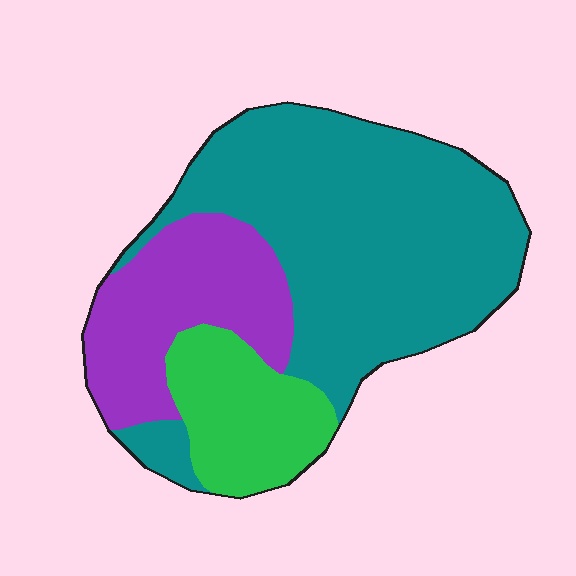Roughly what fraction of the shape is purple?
Purple covers 24% of the shape.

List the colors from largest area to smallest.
From largest to smallest: teal, purple, green.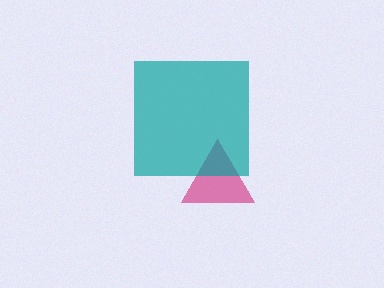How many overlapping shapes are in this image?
There are 2 overlapping shapes in the image.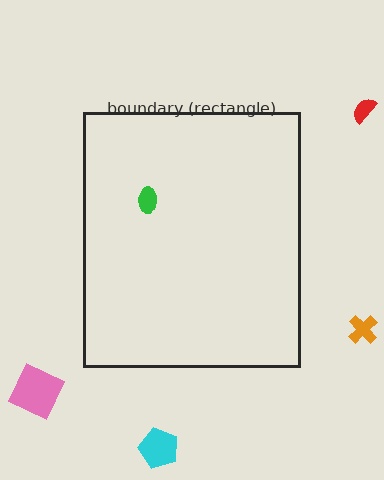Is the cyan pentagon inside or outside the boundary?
Outside.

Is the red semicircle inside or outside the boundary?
Outside.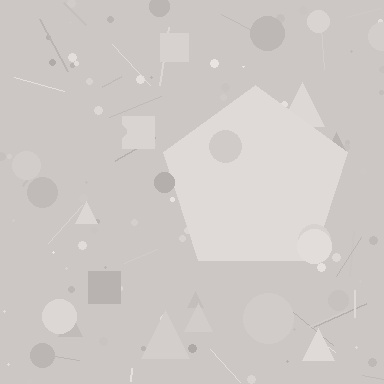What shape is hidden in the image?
A pentagon is hidden in the image.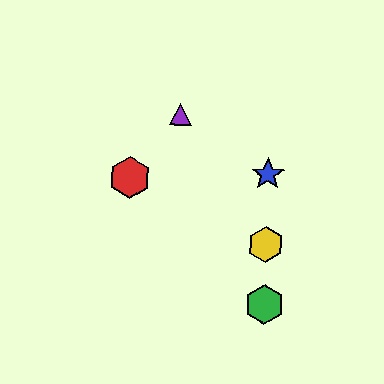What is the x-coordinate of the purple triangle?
The purple triangle is at x≈181.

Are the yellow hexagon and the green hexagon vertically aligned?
Yes, both are at x≈266.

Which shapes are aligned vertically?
The blue star, the green hexagon, the yellow hexagon are aligned vertically.